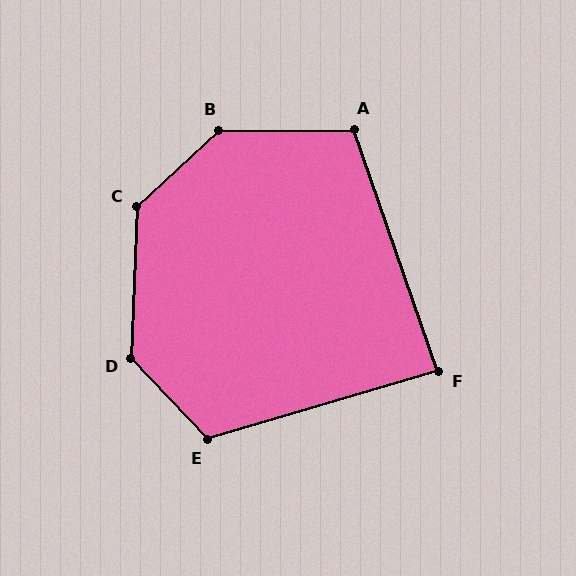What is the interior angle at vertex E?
Approximately 117 degrees (obtuse).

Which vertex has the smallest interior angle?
F, at approximately 87 degrees.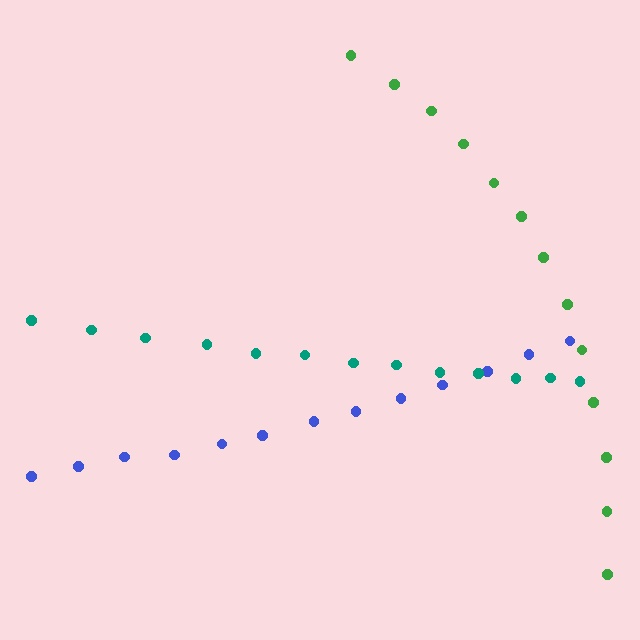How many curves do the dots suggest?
There are 3 distinct paths.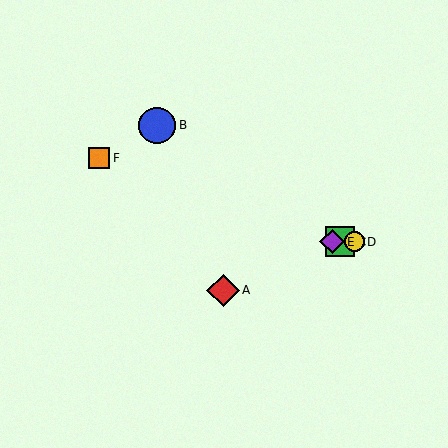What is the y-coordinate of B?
Object B is at y≈126.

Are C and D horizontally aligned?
Yes, both are at y≈242.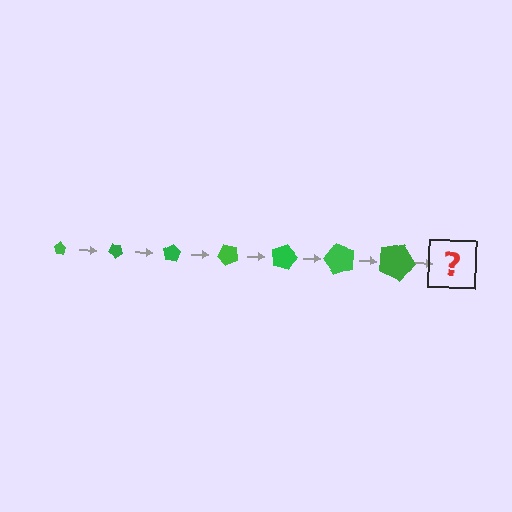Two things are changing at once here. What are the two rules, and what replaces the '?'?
The two rules are that the pentagon grows larger each step and it rotates 40 degrees each step. The '?' should be a pentagon, larger than the previous one and rotated 280 degrees from the start.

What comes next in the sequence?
The next element should be a pentagon, larger than the previous one and rotated 280 degrees from the start.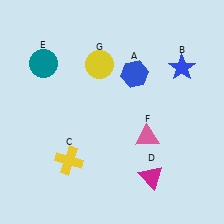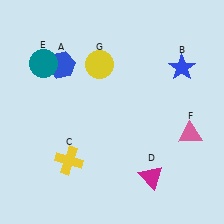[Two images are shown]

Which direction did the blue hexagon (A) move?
The blue hexagon (A) moved left.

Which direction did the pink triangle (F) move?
The pink triangle (F) moved right.